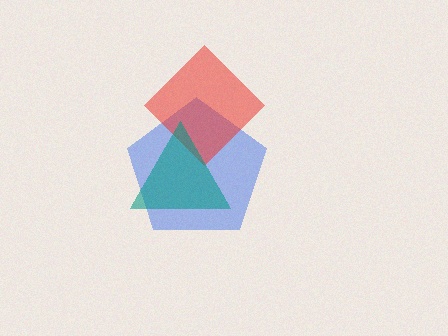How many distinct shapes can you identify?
There are 3 distinct shapes: a blue pentagon, a red diamond, a teal triangle.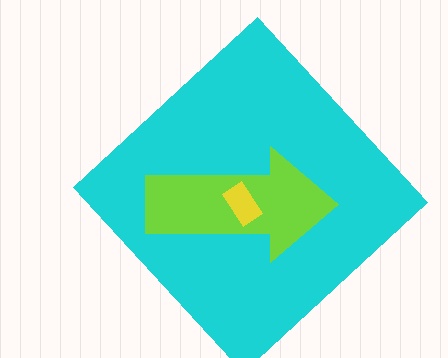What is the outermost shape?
The cyan diamond.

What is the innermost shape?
The yellow rectangle.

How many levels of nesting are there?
3.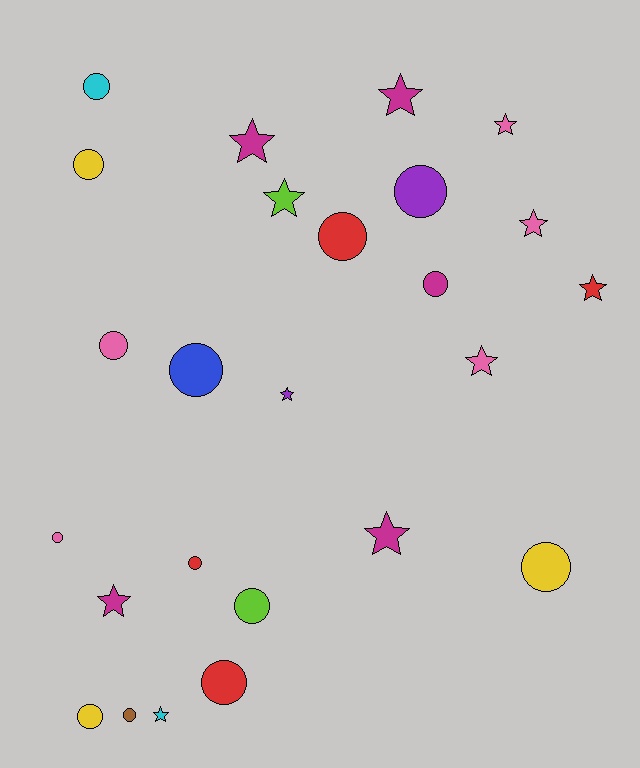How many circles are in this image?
There are 14 circles.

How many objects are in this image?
There are 25 objects.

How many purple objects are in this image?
There are 2 purple objects.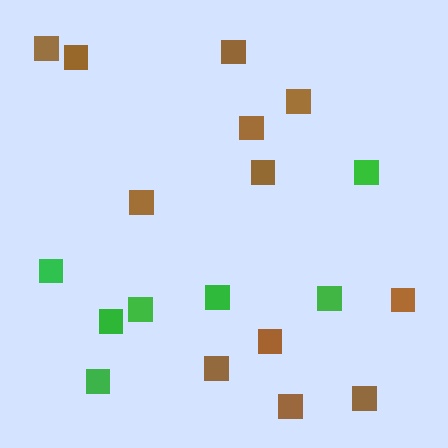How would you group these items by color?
There are 2 groups: one group of green squares (7) and one group of brown squares (12).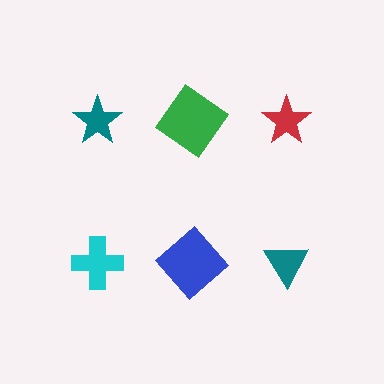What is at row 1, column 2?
A green diamond.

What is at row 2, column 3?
A teal triangle.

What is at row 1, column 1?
A teal star.